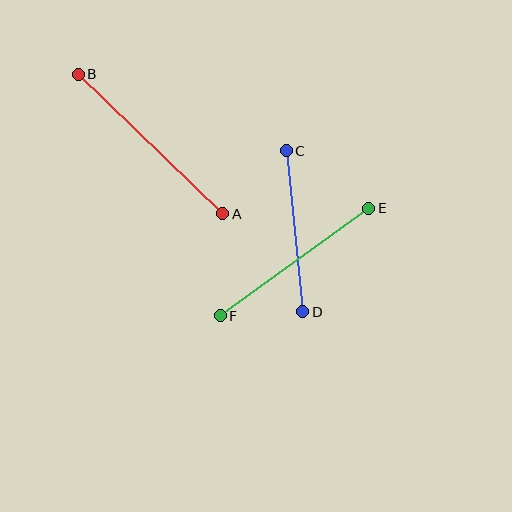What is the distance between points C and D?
The distance is approximately 161 pixels.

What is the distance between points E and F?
The distance is approximately 183 pixels.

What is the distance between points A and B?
The distance is approximately 200 pixels.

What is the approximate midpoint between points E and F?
The midpoint is at approximately (295, 262) pixels.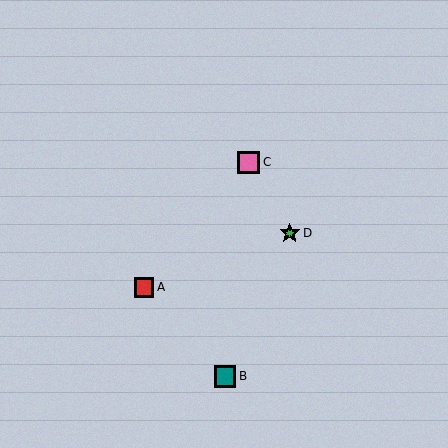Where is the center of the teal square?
The center of the teal square is at (225, 376).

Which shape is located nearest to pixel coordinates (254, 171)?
The pink square (labeled C) at (249, 162) is nearest to that location.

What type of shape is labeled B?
Shape B is a teal square.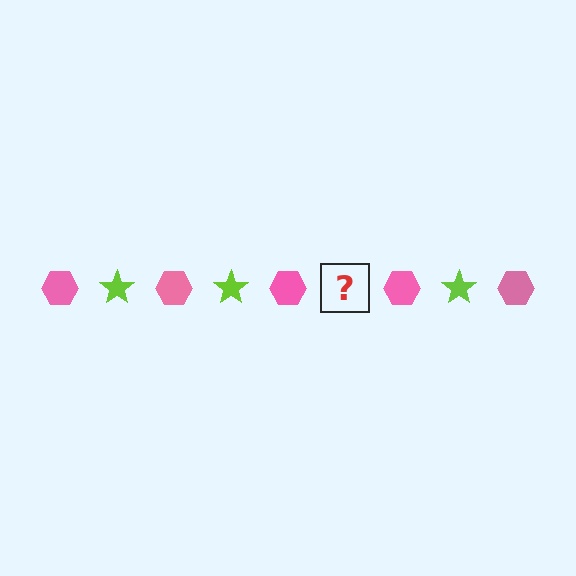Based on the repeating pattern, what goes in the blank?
The blank should be a lime star.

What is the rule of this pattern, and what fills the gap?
The rule is that the pattern alternates between pink hexagon and lime star. The gap should be filled with a lime star.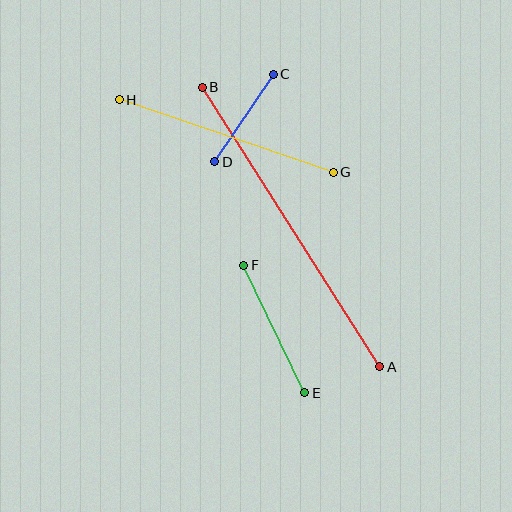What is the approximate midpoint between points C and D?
The midpoint is at approximately (244, 118) pixels.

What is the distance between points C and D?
The distance is approximately 106 pixels.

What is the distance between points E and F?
The distance is approximately 141 pixels.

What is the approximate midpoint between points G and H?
The midpoint is at approximately (226, 136) pixels.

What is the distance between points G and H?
The distance is approximately 226 pixels.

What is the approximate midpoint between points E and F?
The midpoint is at approximately (274, 329) pixels.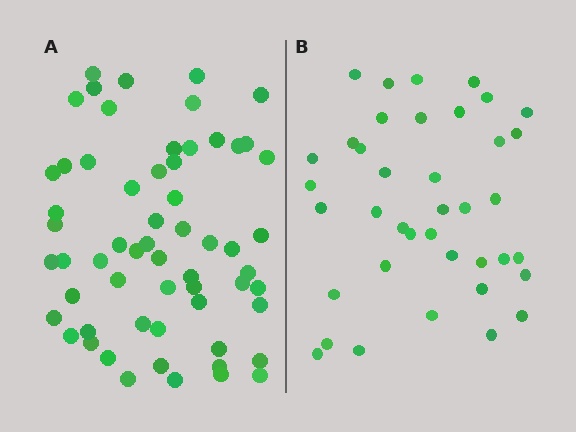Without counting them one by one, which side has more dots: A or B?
Region A (the left region) has more dots.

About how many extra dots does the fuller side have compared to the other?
Region A has approximately 20 more dots than region B.